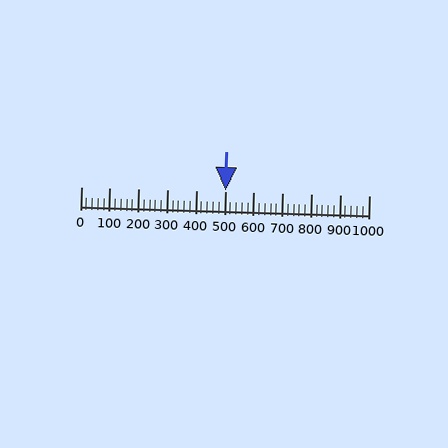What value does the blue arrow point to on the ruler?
The blue arrow points to approximately 500.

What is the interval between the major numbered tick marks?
The major tick marks are spaced 100 units apart.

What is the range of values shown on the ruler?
The ruler shows values from 0 to 1000.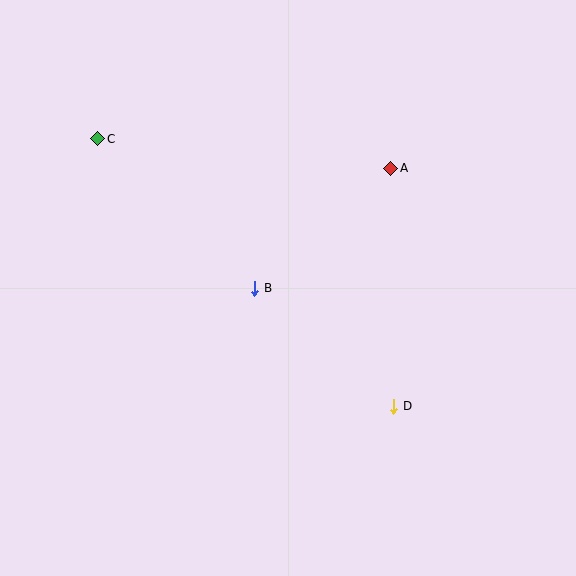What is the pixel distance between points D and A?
The distance between D and A is 238 pixels.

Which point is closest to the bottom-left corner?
Point B is closest to the bottom-left corner.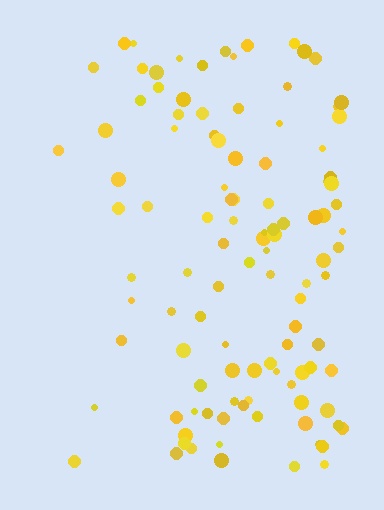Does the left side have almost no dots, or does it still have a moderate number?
Still a moderate number, just noticeably fewer than the right.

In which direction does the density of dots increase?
From left to right, with the right side densest.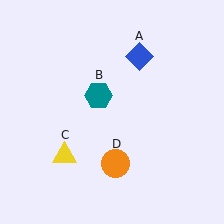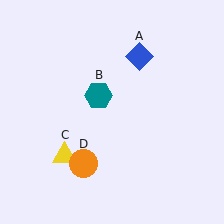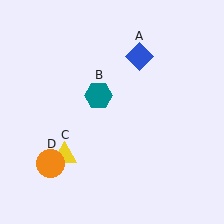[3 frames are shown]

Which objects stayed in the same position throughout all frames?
Blue diamond (object A) and teal hexagon (object B) and yellow triangle (object C) remained stationary.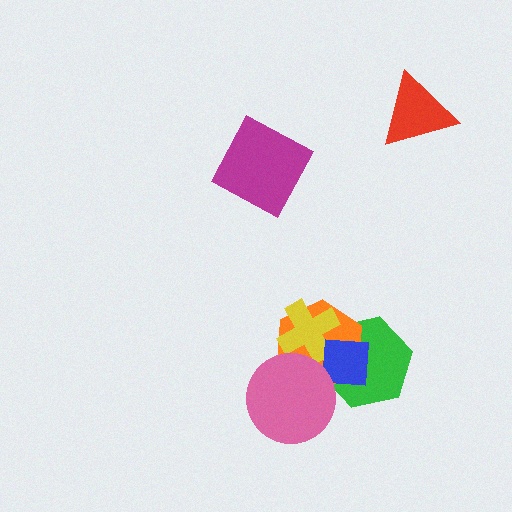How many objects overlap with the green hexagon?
4 objects overlap with the green hexagon.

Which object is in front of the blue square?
The pink circle is in front of the blue square.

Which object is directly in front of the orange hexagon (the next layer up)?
The yellow cross is directly in front of the orange hexagon.